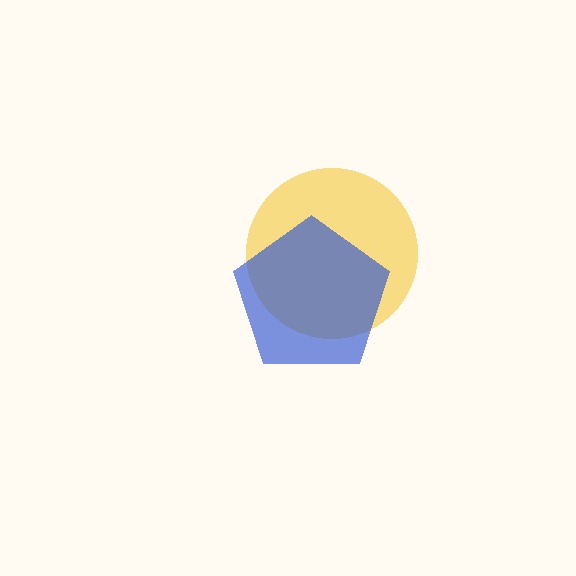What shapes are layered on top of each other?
The layered shapes are: a yellow circle, a blue pentagon.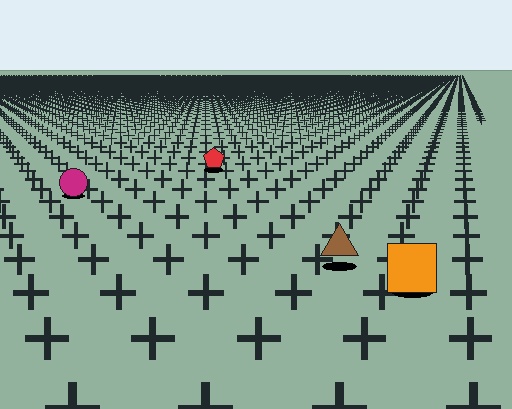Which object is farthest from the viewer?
The red pentagon is farthest from the viewer. It appears smaller and the ground texture around it is denser.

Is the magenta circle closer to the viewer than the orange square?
No. The orange square is closer — you can tell from the texture gradient: the ground texture is coarser near it.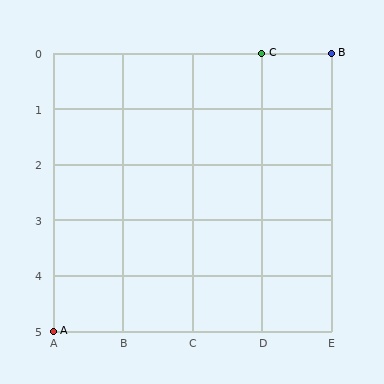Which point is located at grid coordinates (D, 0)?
Point C is at (D, 0).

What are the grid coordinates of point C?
Point C is at grid coordinates (D, 0).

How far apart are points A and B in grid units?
Points A and B are 4 columns and 5 rows apart (about 6.4 grid units diagonally).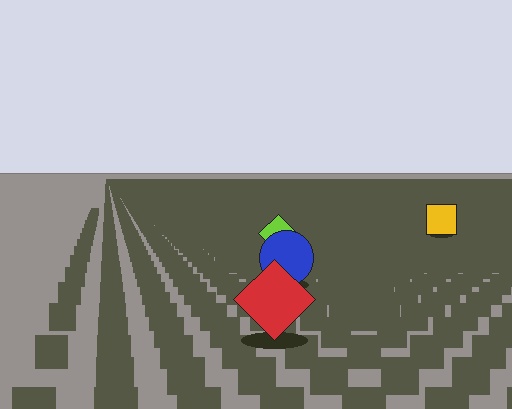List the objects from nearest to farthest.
From nearest to farthest: the red diamond, the blue circle, the lime diamond, the yellow square.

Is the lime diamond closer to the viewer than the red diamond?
No. The red diamond is closer — you can tell from the texture gradient: the ground texture is coarser near it.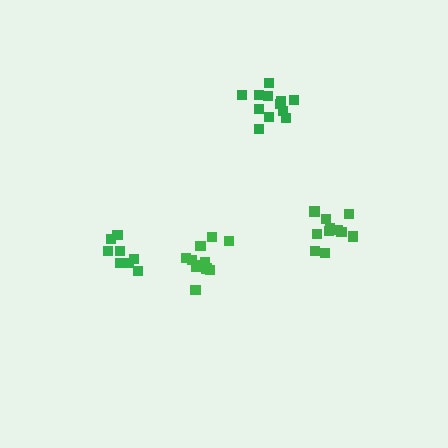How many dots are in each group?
Group 1: 11 dots, Group 2: 12 dots, Group 3: 8 dots, Group 4: 11 dots (42 total).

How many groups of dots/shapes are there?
There are 4 groups.